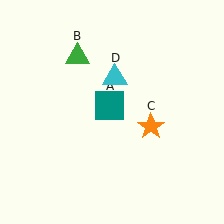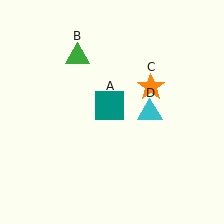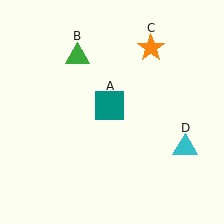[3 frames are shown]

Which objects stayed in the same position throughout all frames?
Teal square (object A) and green triangle (object B) remained stationary.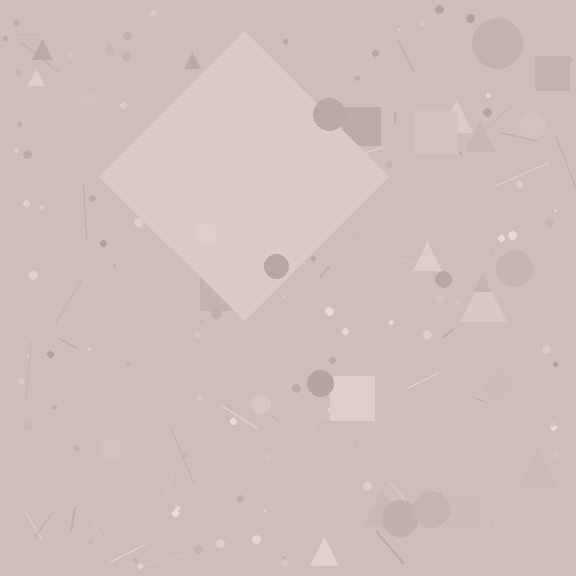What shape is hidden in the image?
A diamond is hidden in the image.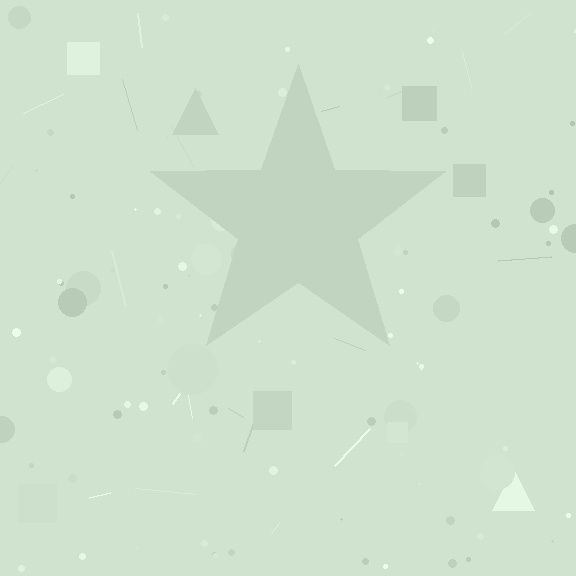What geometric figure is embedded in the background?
A star is embedded in the background.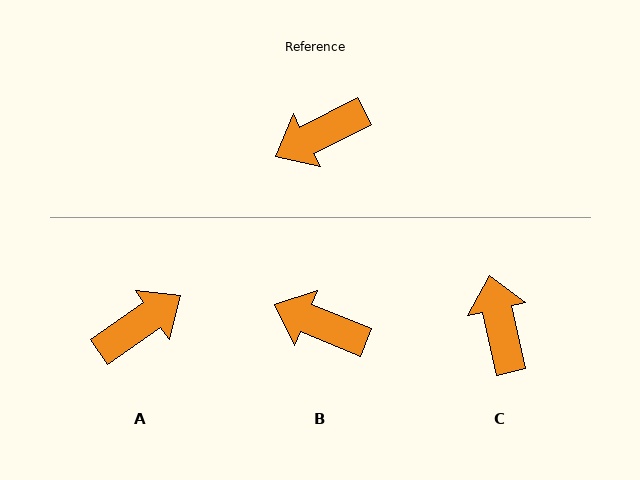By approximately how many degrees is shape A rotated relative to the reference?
Approximately 172 degrees clockwise.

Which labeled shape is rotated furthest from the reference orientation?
A, about 172 degrees away.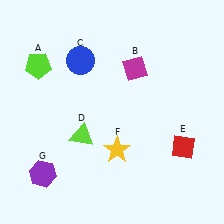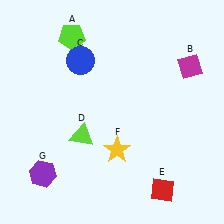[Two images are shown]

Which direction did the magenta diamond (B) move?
The magenta diamond (B) moved right.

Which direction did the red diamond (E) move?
The red diamond (E) moved down.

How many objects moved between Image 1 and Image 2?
3 objects moved between the two images.